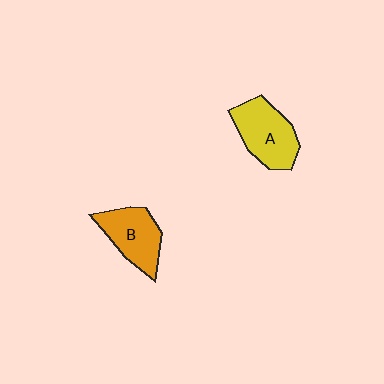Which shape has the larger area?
Shape A (yellow).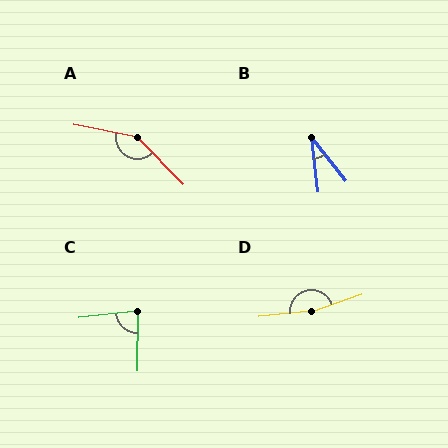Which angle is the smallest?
B, at approximately 31 degrees.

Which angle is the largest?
D, at approximately 167 degrees.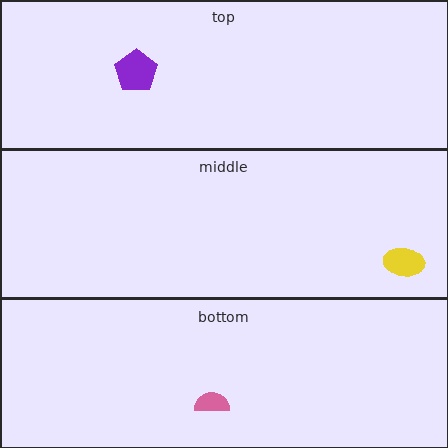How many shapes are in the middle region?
1.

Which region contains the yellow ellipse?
The middle region.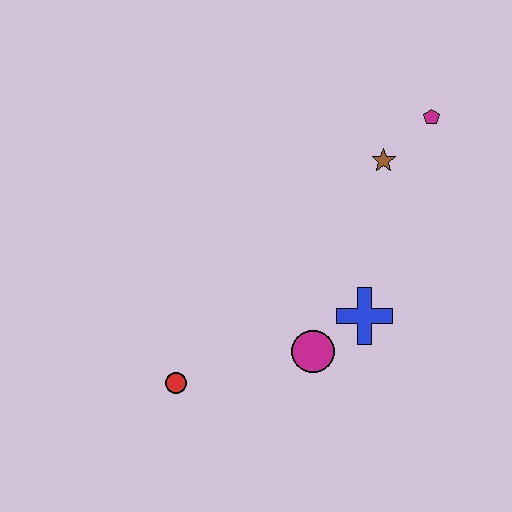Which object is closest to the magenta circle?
The blue cross is closest to the magenta circle.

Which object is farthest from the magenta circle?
The magenta pentagon is farthest from the magenta circle.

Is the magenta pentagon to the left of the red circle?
No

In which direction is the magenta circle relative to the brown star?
The magenta circle is below the brown star.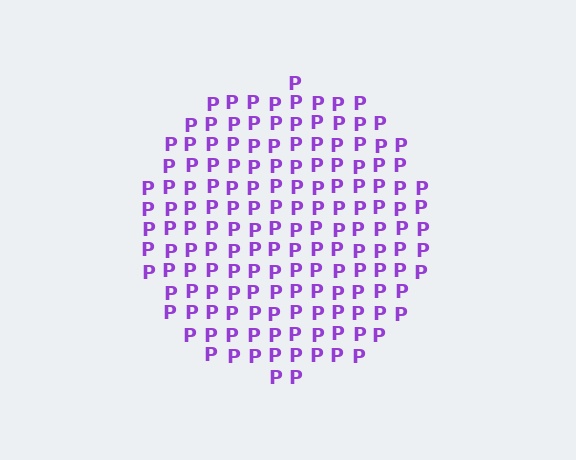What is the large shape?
The large shape is a circle.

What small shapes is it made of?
It is made of small letter P's.